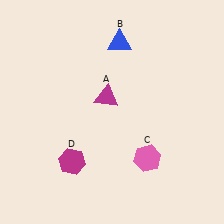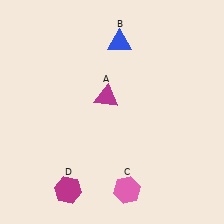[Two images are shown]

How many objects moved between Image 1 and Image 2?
2 objects moved between the two images.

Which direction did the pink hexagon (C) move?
The pink hexagon (C) moved down.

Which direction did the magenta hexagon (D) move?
The magenta hexagon (D) moved down.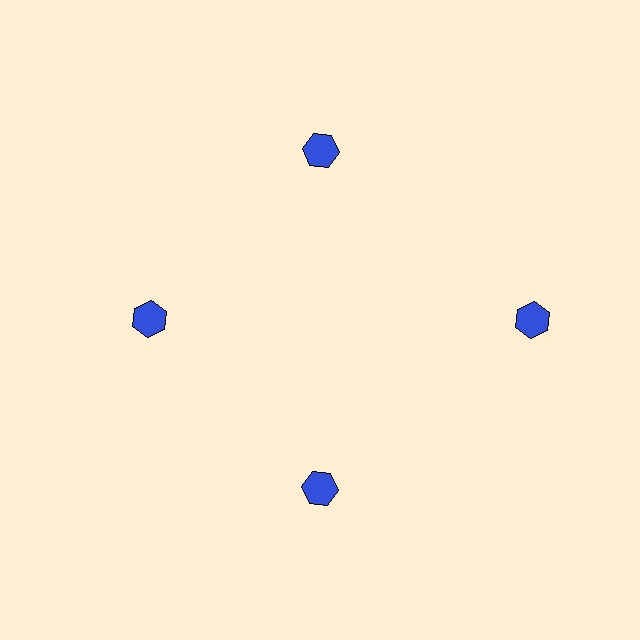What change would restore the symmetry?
The symmetry would be restored by moving it inward, back onto the ring so that all 4 hexagons sit at equal angles and equal distance from the center.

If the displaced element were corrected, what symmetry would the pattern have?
It would have 4-fold rotational symmetry — the pattern would map onto itself every 90 degrees.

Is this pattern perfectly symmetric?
No. The 4 blue hexagons are arranged in a ring, but one element near the 3 o'clock position is pushed outward from the center, breaking the 4-fold rotational symmetry.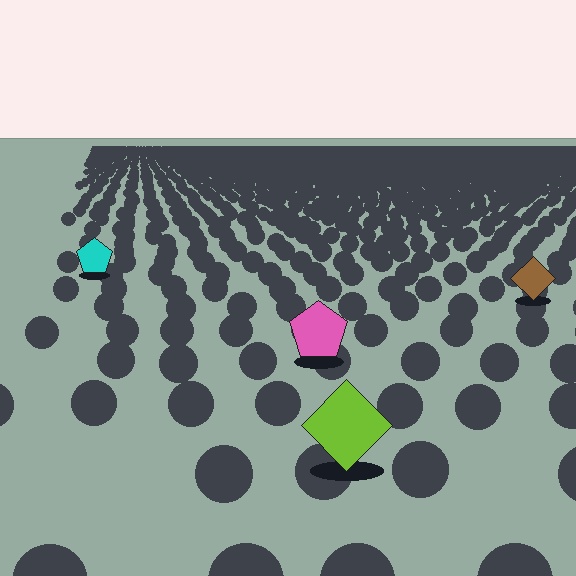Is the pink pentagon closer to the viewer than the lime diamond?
No. The lime diamond is closer — you can tell from the texture gradient: the ground texture is coarser near it.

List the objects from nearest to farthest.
From nearest to farthest: the lime diamond, the pink pentagon, the brown diamond, the cyan pentagon.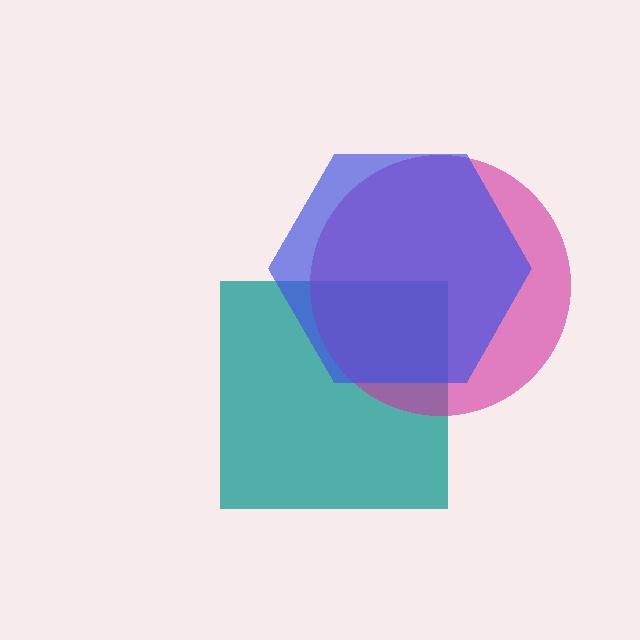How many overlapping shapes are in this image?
There are 3 overlapping shapes in the image.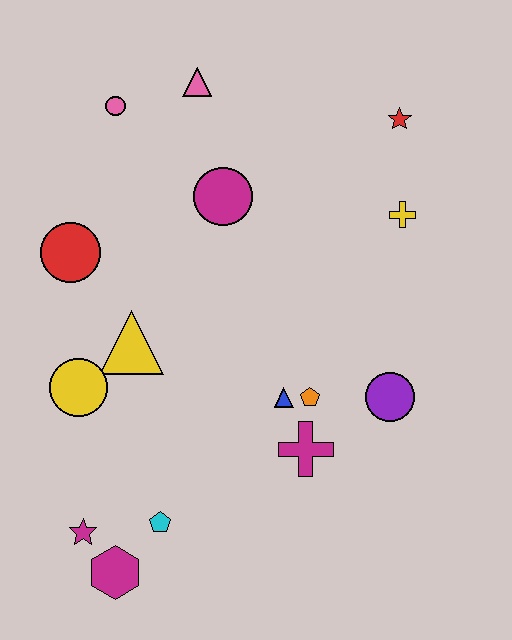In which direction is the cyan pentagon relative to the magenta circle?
The cyan pentagon is below the magenta circle.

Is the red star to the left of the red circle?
No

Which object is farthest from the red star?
The magenta hexagon is farthest from the red star.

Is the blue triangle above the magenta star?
Yes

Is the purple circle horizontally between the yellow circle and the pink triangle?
No